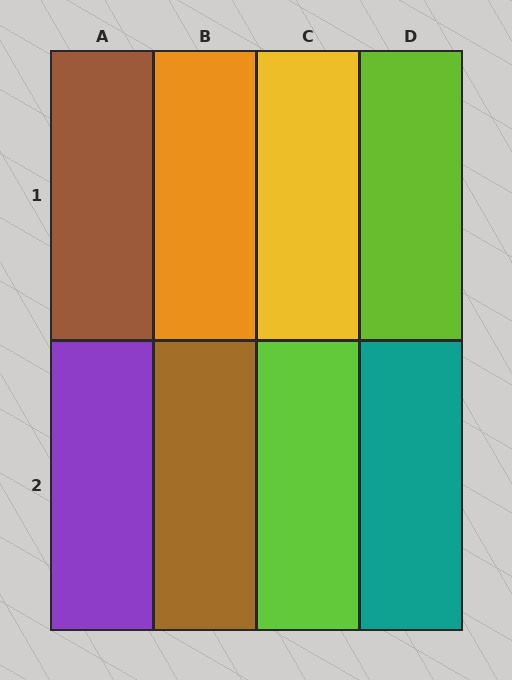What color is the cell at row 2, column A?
Purple.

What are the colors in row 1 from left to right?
Brown, orange, yellow, lime.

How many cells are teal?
1 cell is teal.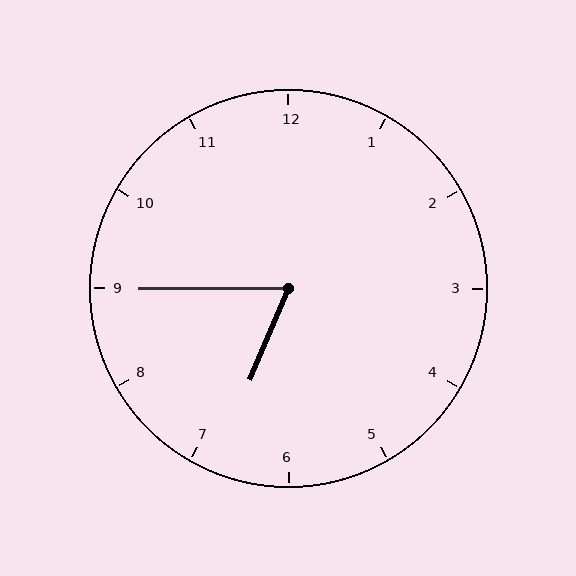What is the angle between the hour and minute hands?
Approximately 68 degrees.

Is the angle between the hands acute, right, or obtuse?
It is acute.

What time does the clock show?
6:45.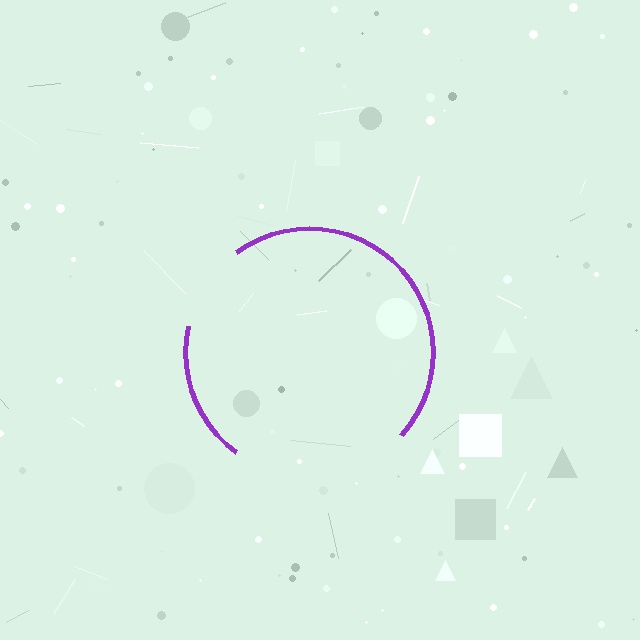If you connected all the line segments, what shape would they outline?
They would outline a circle.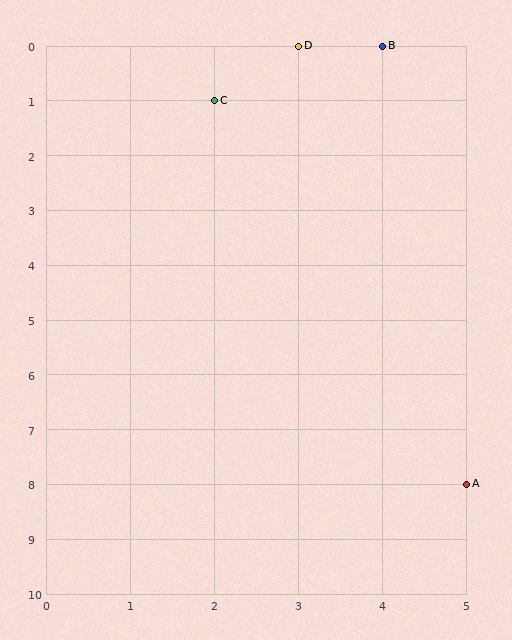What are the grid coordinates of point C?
Point C is at grid coordinates (2, 1).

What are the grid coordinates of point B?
Point B is at grid coordinates (4, 0).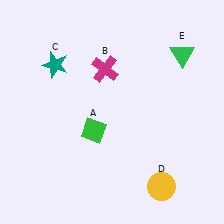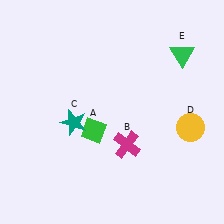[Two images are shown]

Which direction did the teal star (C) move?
The teal star (C) moved down.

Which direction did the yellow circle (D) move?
The yellow circle (D) moved up.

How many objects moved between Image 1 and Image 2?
3 objects moved between the two images.